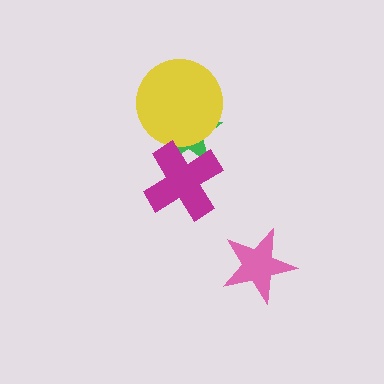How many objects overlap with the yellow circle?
1 object overlaps with the yellow circle.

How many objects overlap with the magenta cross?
1 object overlaps with the magenta cross.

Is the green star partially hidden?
Yes, it is partially covered by another shape.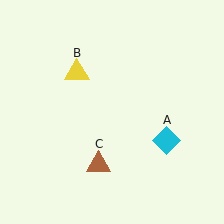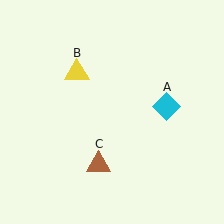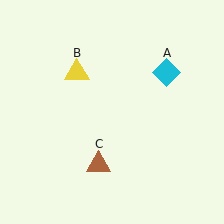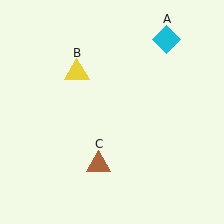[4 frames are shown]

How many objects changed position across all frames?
1 object changed position: cyan diamond (object A).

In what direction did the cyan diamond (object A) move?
The cyan diamond (object A) moved up.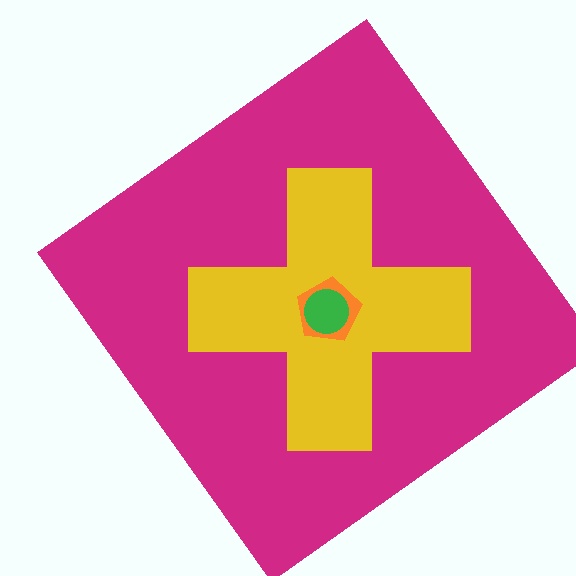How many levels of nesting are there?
4.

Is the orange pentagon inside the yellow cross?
Yes.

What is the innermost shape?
The green circle.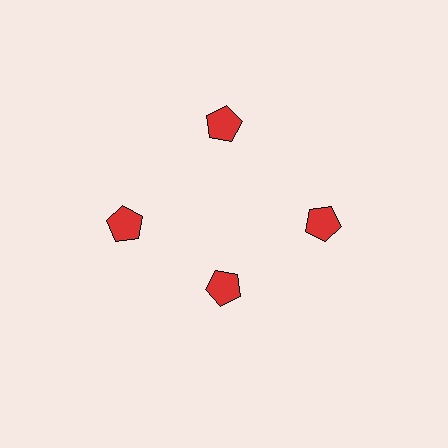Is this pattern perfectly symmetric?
No. The 4 red pentagons are arranged in a ring, but one element near the 6 o'clock position is pulled inward toward the center, breaking the 4-fold rotational symmetry.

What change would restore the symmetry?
The symmetry would be restored by moving it outward, back onto the ring so that all 4 pentagons sit at equal angles and equal distance from the center.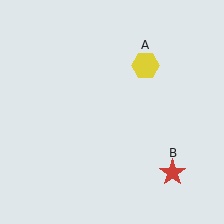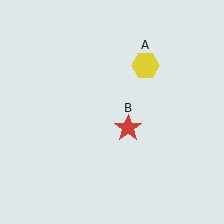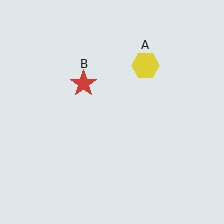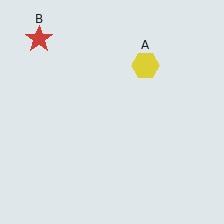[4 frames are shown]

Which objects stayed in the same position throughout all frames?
Yellow hexagon (object A) remained stationary.